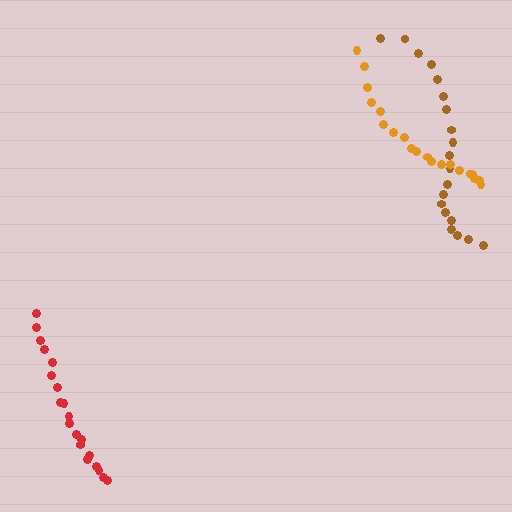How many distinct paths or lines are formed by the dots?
There are 3 distinct paths.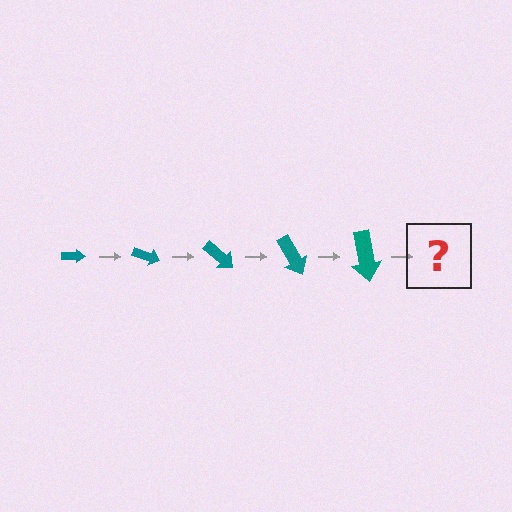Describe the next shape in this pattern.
It should be an arrow, larger than the previous one and rotated 100 degrees from the start.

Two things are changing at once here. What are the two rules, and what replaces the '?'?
The two rules are that the arrow grows larger each step and it rotates 20 degrees each step. The '?' should be an arrow, larger than the previous one and rotated 100 degrees from the start.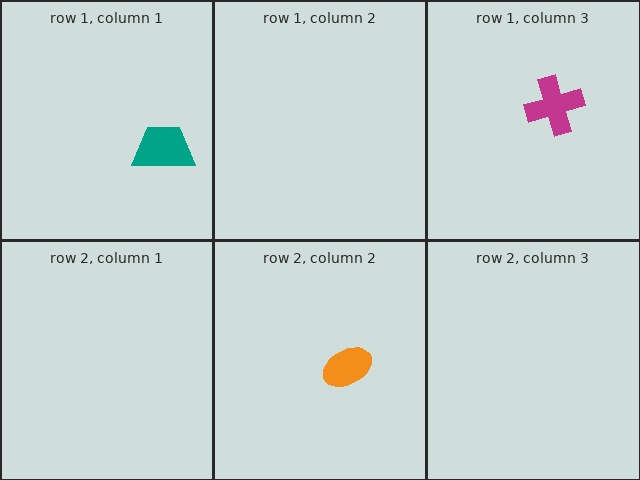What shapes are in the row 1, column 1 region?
The teal trapezoid.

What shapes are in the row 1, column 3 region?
The magenta cross.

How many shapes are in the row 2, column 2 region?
1.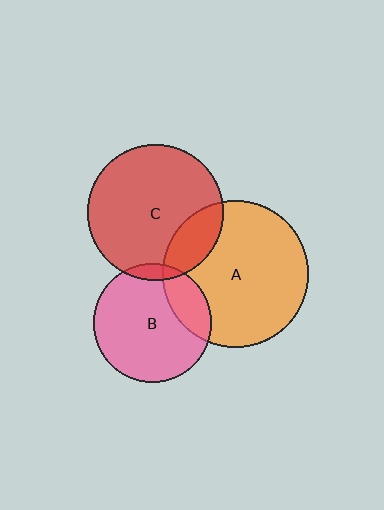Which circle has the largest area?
Circle A (orange).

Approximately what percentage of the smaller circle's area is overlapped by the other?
Approximately 5%.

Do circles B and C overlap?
Yes.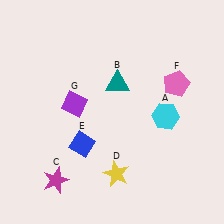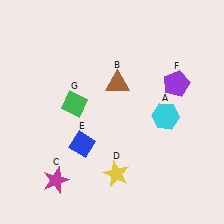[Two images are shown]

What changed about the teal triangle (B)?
In Image 1, B is teal. In Image 2, it changed to brown.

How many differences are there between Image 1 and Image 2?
There are 3 differences between the two images.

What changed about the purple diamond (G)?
In Image 1, G is purple. In Image 2, it changed to green.